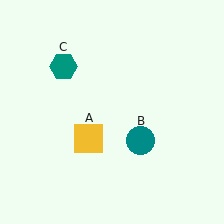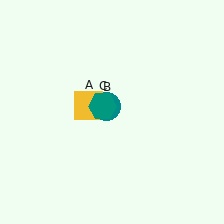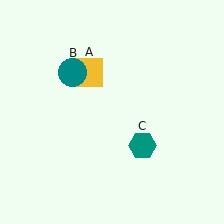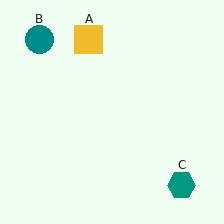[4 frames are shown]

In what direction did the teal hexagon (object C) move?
The teal hexagon (object C) moved down and to the right.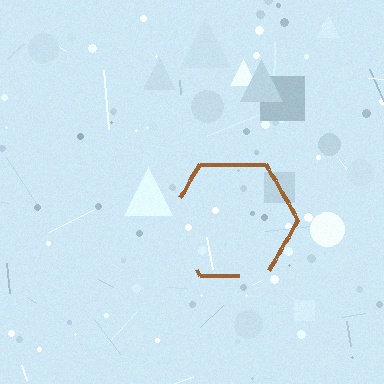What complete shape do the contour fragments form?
The contour fragments form a hexagon.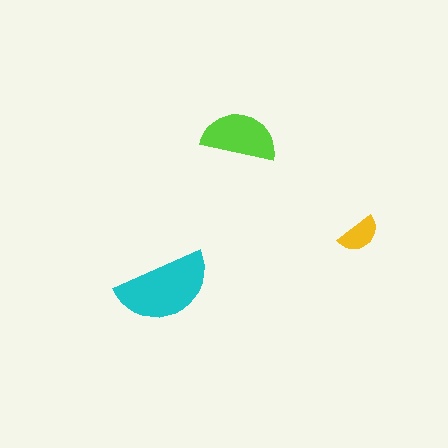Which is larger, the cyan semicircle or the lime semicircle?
The cyan one.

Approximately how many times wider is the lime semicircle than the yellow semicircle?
About 2 times wider.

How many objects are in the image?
There are 3 objects in the image.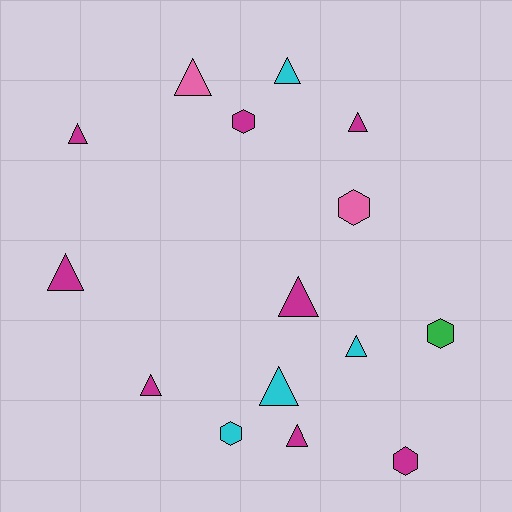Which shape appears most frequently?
Triangle, with 10 objects.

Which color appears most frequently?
Magenta, with 8 objects.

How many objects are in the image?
There are 15 objects.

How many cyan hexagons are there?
There is 1 cyan hexagon.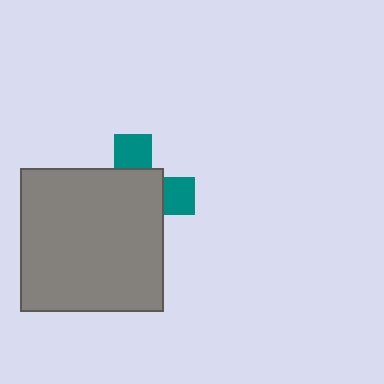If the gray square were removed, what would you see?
You would see the complete teal cross.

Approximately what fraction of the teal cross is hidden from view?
Roughly 69% of the teal cross is hidden behind the gray square.